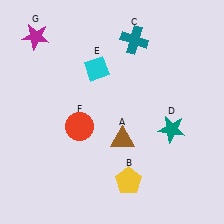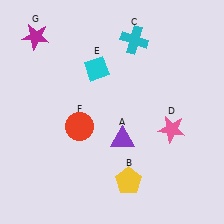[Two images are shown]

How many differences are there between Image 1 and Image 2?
There are 3 differences between the two images.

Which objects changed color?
A changed from brown to purple. C changed from teal to cyan. D changed from teal to pink.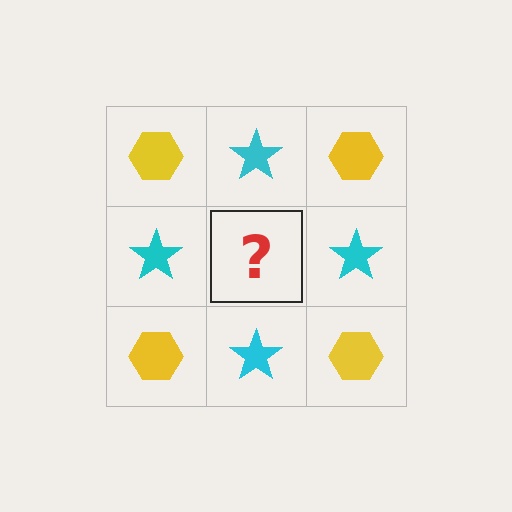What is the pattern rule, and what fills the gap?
The rule is that it alternates yellow hexagon and cyan star in a checkerboard pattern. The gap should be filled with a yellow hexagon.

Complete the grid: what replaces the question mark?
The question mark should be replaced with a yellow hexagon.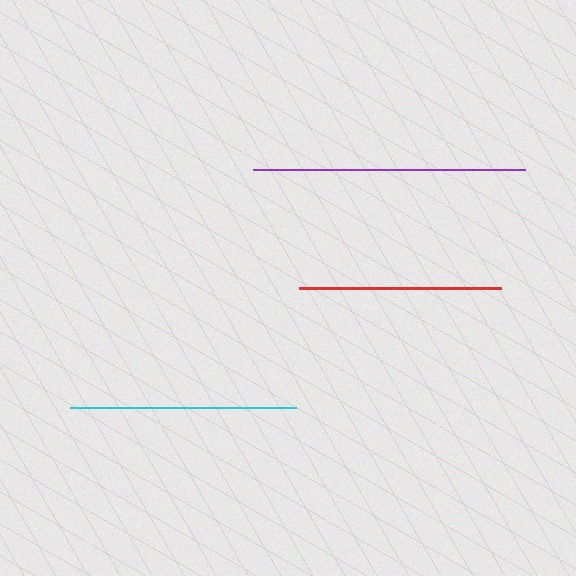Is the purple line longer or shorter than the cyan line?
The purple line is longer than the cyan line.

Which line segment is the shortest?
The red line is the shortest at approximately 202 pixels.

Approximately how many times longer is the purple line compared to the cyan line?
The purple line is approximately 1.2 times the length of the cyan line.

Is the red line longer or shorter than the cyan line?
The cyan line is longer than the red line.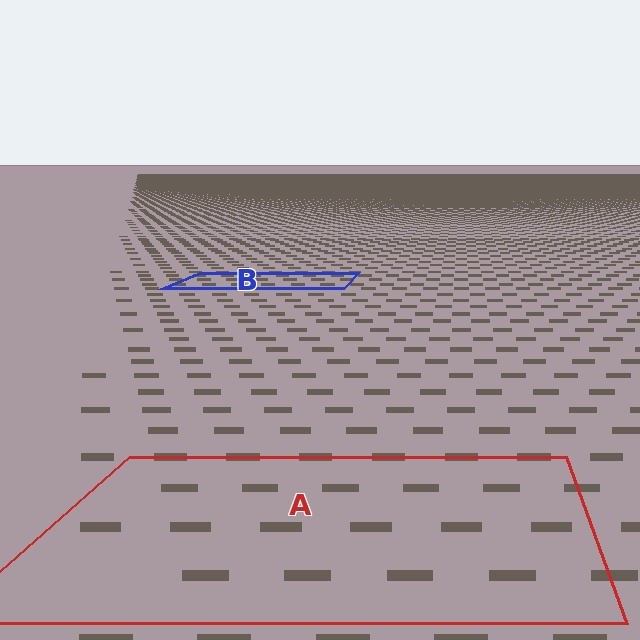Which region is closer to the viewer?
Region A is closer. The texture elements there are larger and more spread out.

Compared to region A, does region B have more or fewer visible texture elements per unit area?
Region B has more texture elements per unit area — they are packed more densely because it is farther away.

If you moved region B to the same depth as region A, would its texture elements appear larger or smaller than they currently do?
They would appear larger. At a closer depth, the same texture elements are projected at a bigger on-screen size.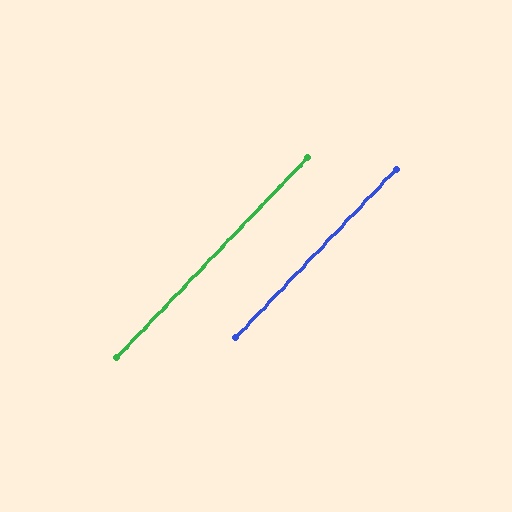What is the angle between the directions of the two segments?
Approximately 0 degrees.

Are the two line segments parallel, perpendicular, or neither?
Parallel — their directions differ by only 0.3°.